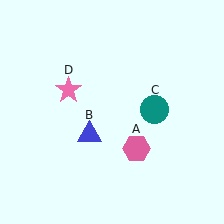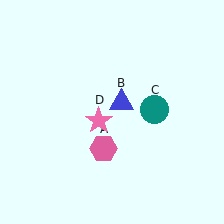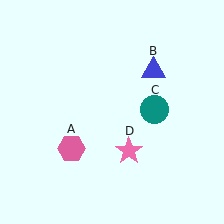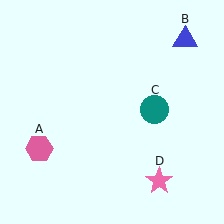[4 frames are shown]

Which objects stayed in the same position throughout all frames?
Teal circle (object C) remained stationary.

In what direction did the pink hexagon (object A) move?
The pink hexagon (object A) moved left.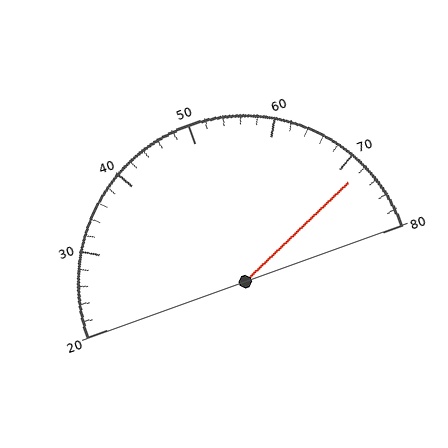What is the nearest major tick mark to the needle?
The nearest major tick mark is 70.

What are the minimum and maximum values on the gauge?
The gauge ranges from 20 to 80.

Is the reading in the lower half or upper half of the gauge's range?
The reading is in the upper half of the range (20 to 80).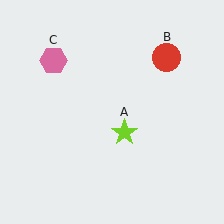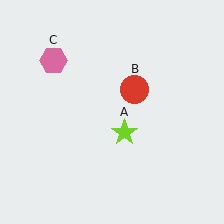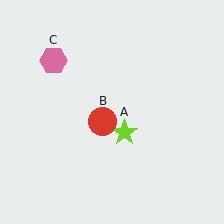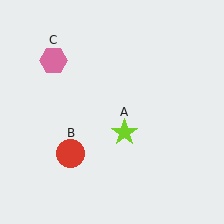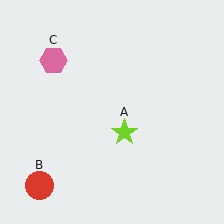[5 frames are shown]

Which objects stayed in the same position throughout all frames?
Lime star (object A) and pink hexagon (object C) remained stationary.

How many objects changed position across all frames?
1 object changed position: red circle (object B).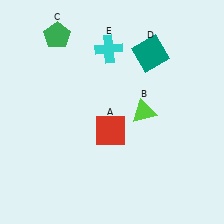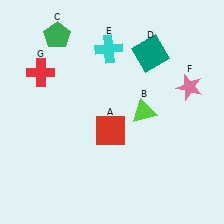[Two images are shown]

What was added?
A pink star (F), a red cross (G) were added in Image 2.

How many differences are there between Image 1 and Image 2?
There are 2 differences between the two images.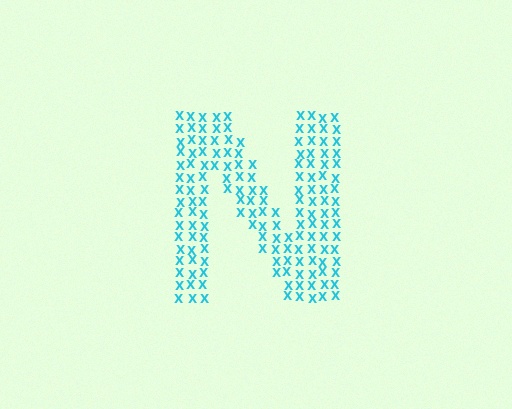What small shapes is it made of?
It is made of small letter X's.